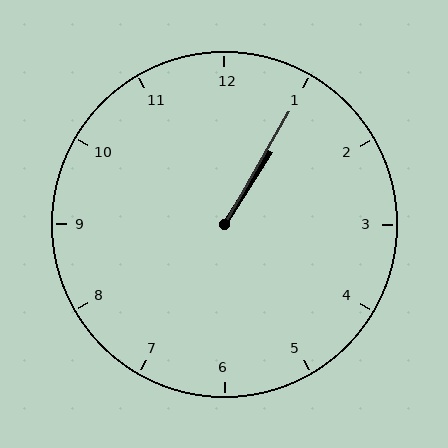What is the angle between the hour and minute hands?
Approximately 2 degrees.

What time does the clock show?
1:05.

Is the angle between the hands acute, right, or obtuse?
It is acute.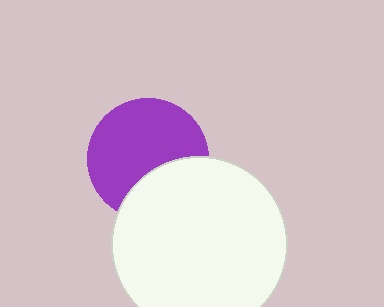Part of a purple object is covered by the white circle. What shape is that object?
It is a circle.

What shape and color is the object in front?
The object in front is a white circle.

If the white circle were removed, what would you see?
You would see the complete purple circle.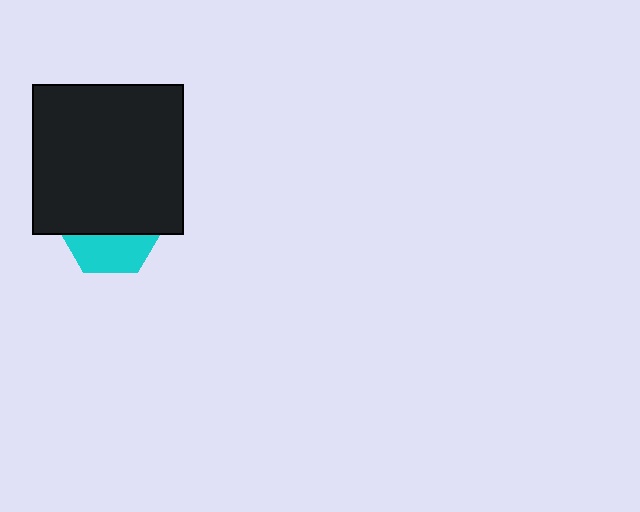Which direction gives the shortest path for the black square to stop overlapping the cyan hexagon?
Moving up gives the shortest separation.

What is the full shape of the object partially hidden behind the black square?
The partially hidden object is a cyan hexagon.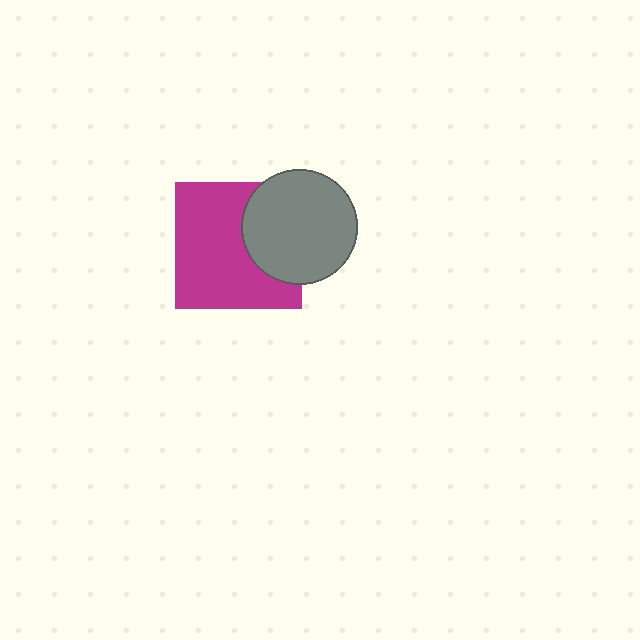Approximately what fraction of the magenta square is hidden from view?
Roughly 32% of the magenta square is hidden behind the gray circle.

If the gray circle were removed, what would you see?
You would see the complete magenta square.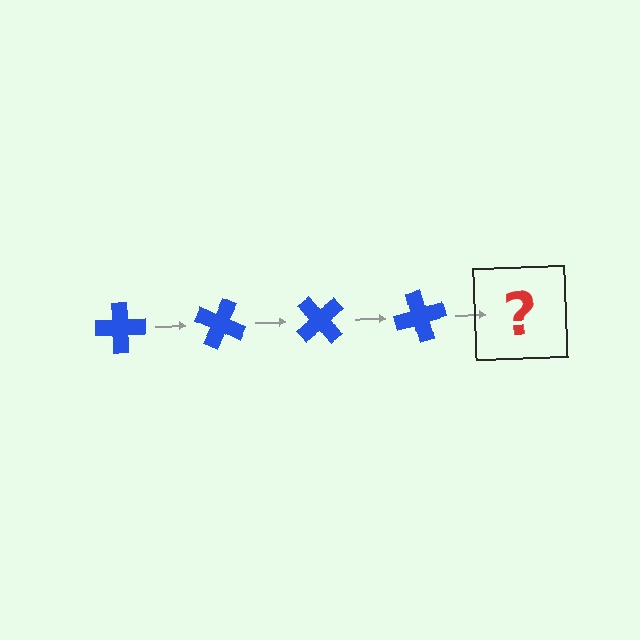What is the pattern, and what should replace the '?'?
The pattern is that the cross rotates 25 degrees each step. The '?' should be a blue cross rotated 100 degrees.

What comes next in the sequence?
The next element should be a blue cross rotated 100 degrees.